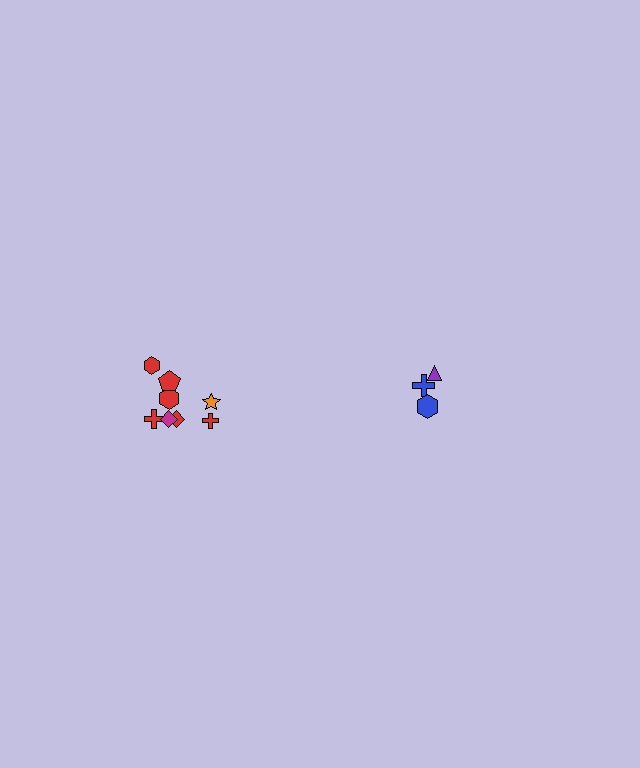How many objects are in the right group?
There are 3 objects.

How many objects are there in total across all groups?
There are 11 objects.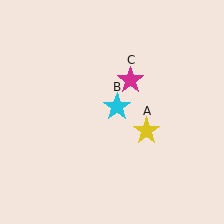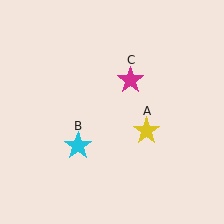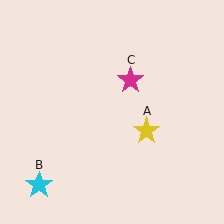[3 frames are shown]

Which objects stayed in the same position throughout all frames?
Yellow star (object A) and magenta star (object C) remained stationary.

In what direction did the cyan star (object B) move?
The cyan star (object B) moved down and to the left.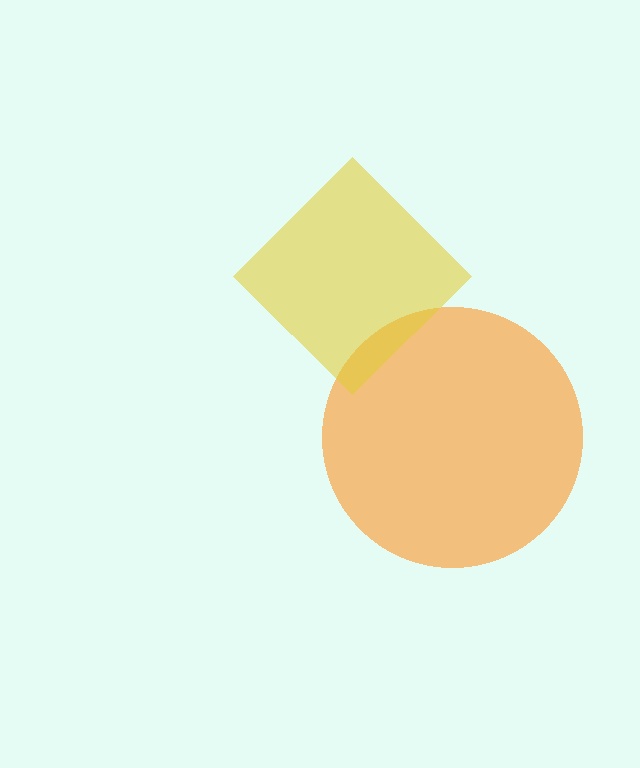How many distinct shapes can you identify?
There are 2 distinct shapes: an orange circle, a yellow diamond.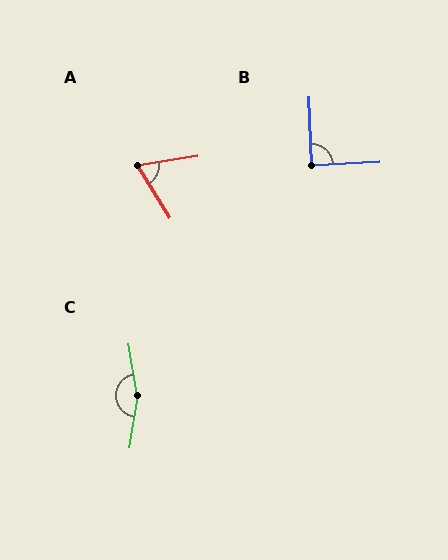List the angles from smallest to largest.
A (67°), B (89°), C (161°).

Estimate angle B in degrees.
Approximately 89 degrees.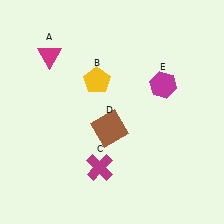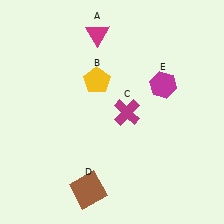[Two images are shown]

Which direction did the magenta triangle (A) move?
The magenta triangle (A) moved right.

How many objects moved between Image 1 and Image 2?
3 objects moved between the two images.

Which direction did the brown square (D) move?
The brown square (D) moved down.